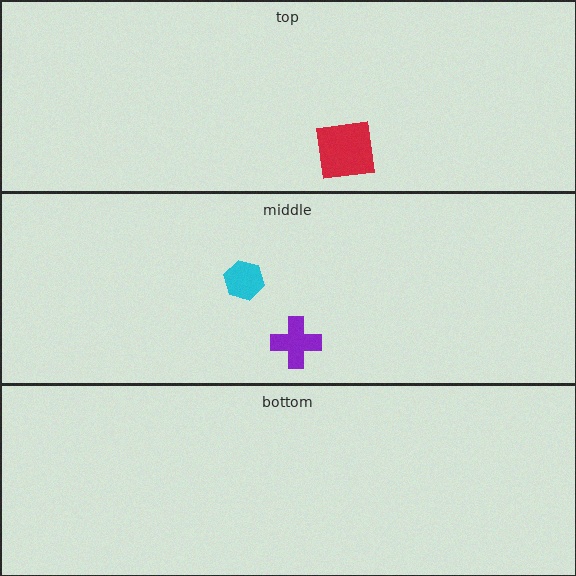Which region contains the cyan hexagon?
The middle region.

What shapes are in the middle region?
The cyan hexagon, the purple cross.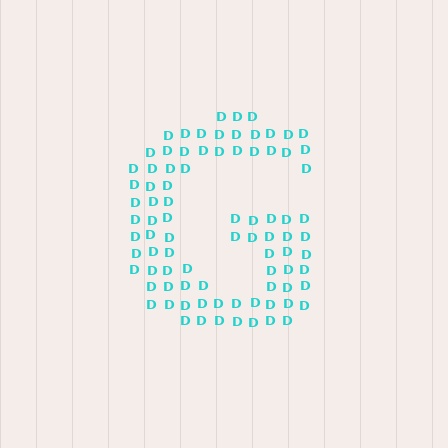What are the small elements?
The small elements are letter D's.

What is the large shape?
The large shape is the letter G.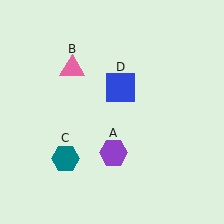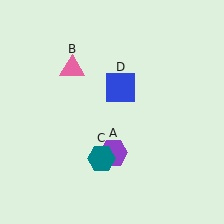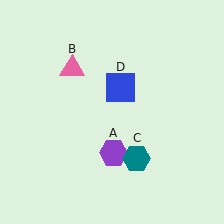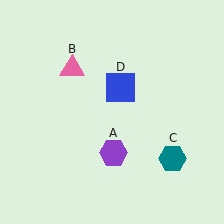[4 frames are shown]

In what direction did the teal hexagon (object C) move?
The teal hexagon (object C) moved right.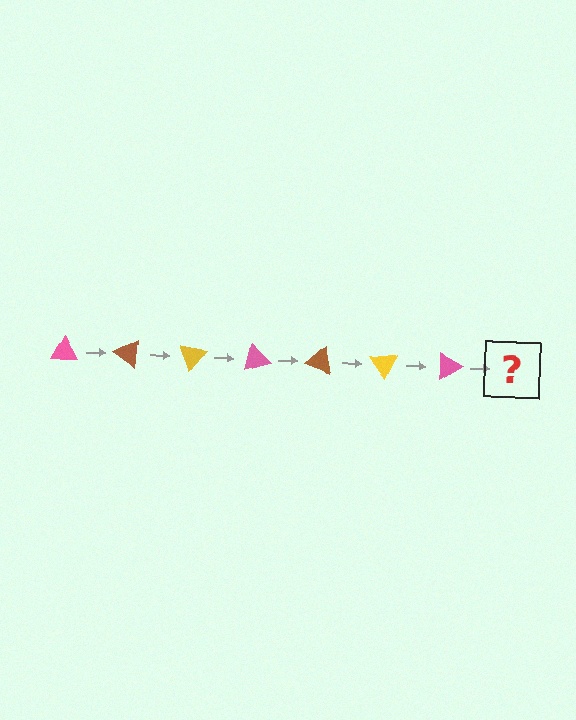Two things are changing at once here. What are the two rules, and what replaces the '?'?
The two rules are that it rotates 35 degrees each step and the color cycles through pink, brown, and yellow. The '?' should be a brown triangle, rotated 245 degrees from the start.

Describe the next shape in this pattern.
It should be a brown triangle, rotated 245 degrees from the start.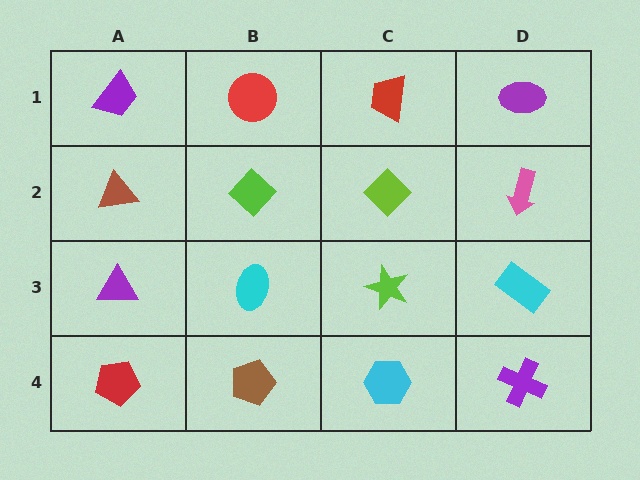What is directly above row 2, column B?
A red circle.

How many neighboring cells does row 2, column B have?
4.